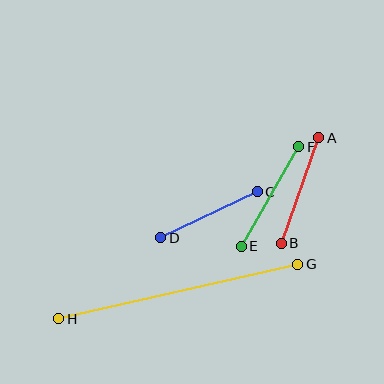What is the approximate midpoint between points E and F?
The midpoint is at approximately (270, 196) pixels.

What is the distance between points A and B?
The distance is approximately 112 pixels.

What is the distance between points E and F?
The distance is approximately 115 pixels.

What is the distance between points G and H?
The distance is approximately 245 pixels.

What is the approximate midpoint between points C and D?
The midpoint is at approximately (209, 215) pixels.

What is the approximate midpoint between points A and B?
The midpoint is at approximately (300, 190) pixels.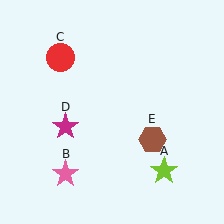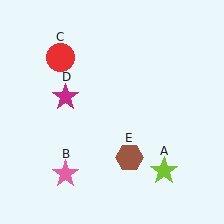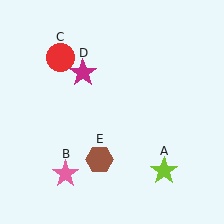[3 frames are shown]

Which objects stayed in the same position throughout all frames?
Lime star (object A) and pink star (object B) and red circle (object C) remained stationary.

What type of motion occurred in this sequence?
The magenta star (object D), brown hexagon (object E) rotated clockwise around the center of the scene.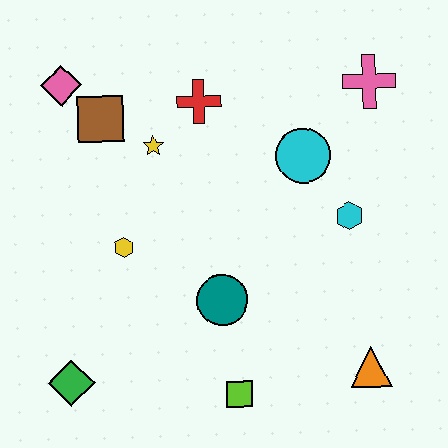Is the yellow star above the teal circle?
Yes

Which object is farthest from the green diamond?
The pink cross is farthest from the green diamond.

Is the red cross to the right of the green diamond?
Yes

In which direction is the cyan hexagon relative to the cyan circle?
The cyan hexagon is below the cyan circle.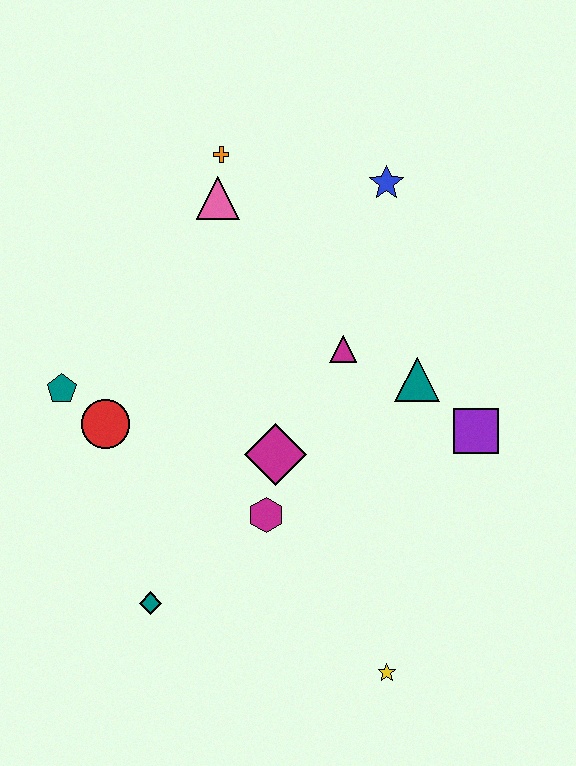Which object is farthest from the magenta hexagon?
The orange cross is farthest from the magenta hexagon.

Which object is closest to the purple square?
The teal triangle is closest to the purple square.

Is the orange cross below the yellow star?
No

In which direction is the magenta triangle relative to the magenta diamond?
The magenta triangle is above the magenta diamond.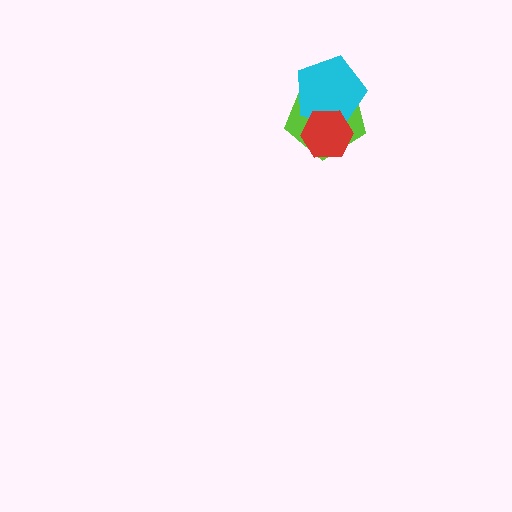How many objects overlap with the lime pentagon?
2 objects overlap with the lime pentagon.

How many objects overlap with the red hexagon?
2 objects overlap with the red hexagon.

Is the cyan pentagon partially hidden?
Yes, it is partially covered by another shape.